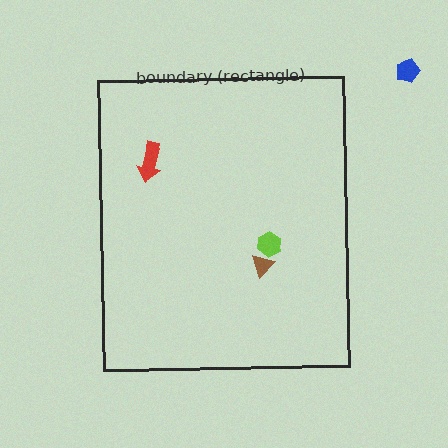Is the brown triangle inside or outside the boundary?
Inside.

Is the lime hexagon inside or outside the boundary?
Inside.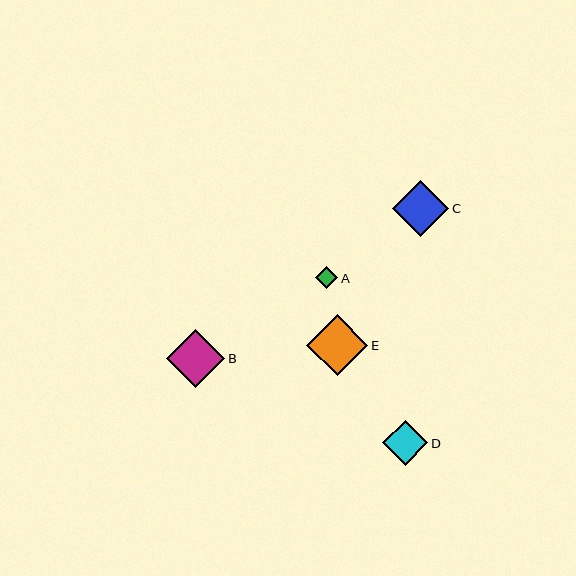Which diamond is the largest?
Diamond E is the largest with a size of approximately 61 pixels.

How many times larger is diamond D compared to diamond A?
Diamond D is approximately 2.0 times the size of diamond A.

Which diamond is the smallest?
Diamond A is the smallest with a size of approximately 22 pixels.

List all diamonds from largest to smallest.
From largest to smallest: E, B, C, D, A.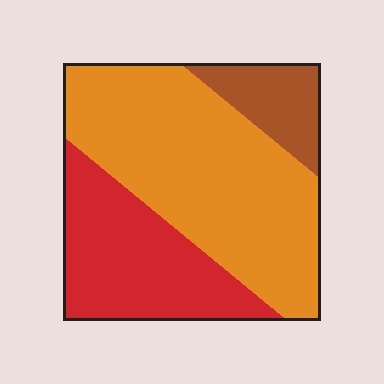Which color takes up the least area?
Brown, at roughly 10%.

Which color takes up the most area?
Orange, at roughly 55%.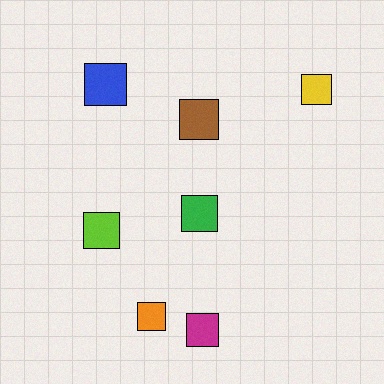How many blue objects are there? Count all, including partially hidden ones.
There is 1 blue object.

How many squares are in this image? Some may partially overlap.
There are 7 squares.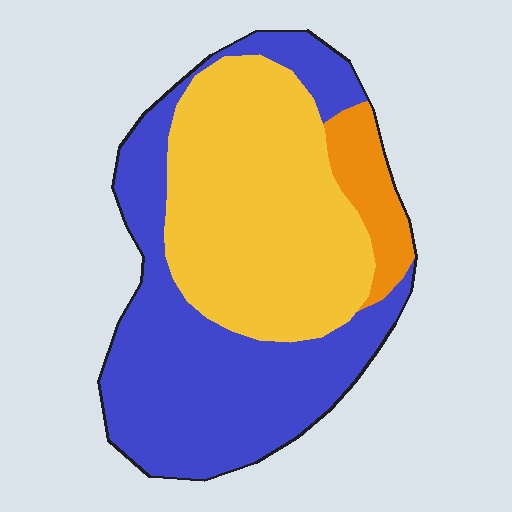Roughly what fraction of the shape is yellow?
Yellow covers 44% of the shape.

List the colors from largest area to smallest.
From largest to smallest: blue, yellow, orange.